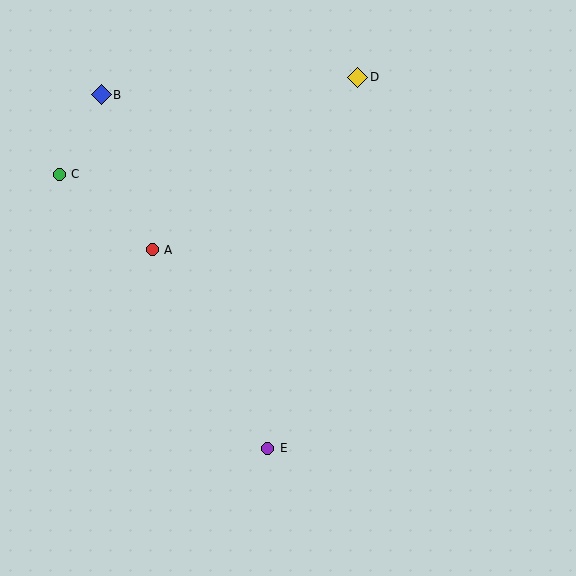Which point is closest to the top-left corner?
Point B is closest to the top-left corner.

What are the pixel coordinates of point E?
Point E is at (268, 448).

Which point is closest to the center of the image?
Point A at (152, 250) is closest to the center.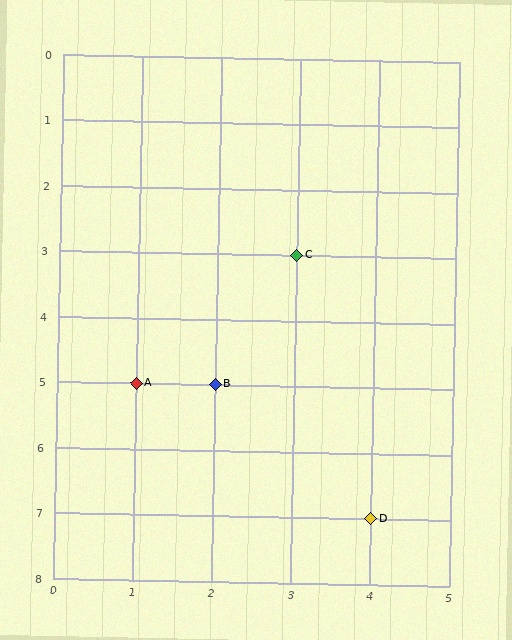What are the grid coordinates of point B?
Point B is at grid coordinates (2, 5).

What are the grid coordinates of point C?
Point C is at grid coordinates (3, 3).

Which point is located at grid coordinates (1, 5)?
Point A is at (1, 5).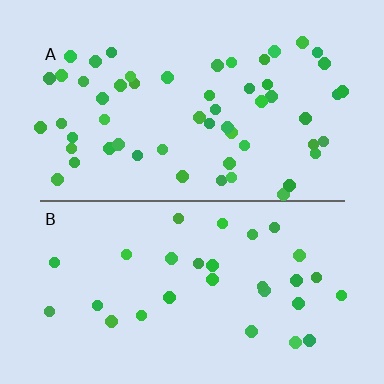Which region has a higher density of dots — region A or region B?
A (the top).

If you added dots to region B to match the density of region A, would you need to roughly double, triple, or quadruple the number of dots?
Approximately double.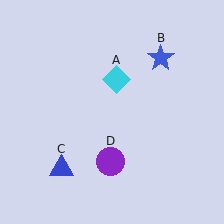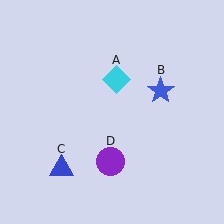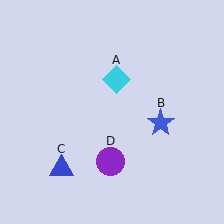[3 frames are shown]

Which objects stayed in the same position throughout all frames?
Cyan diamond (object A) and blue triangle (object C) and purple circle (object D) remained stationary.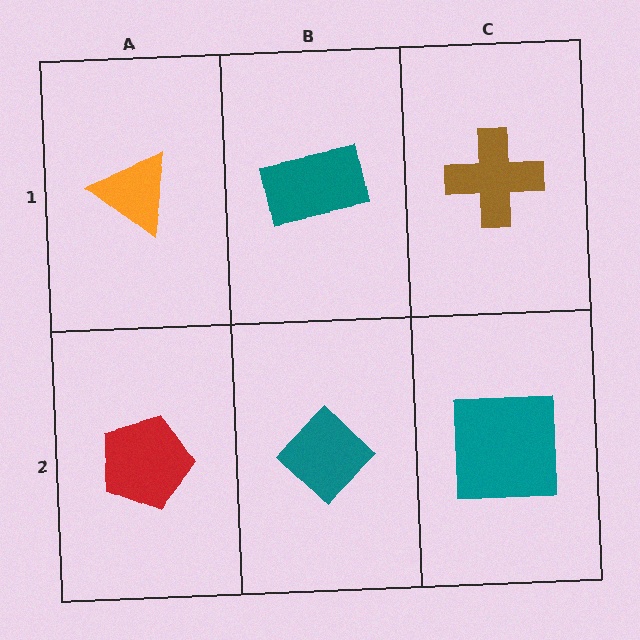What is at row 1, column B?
A teal rectangle.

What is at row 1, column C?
A brown cross.